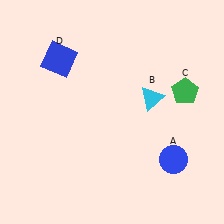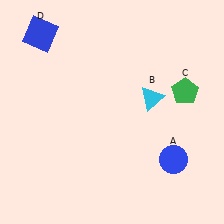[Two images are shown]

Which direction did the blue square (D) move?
The blue square (D) moved up.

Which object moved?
The blue square (D) moved up.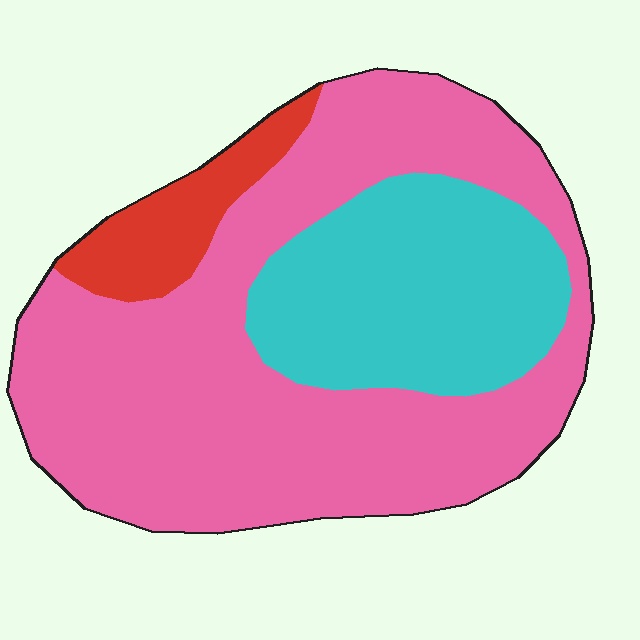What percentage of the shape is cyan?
Cyan covers about 25% of the shape.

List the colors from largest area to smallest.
From largest to smallest: pink, cyan, red.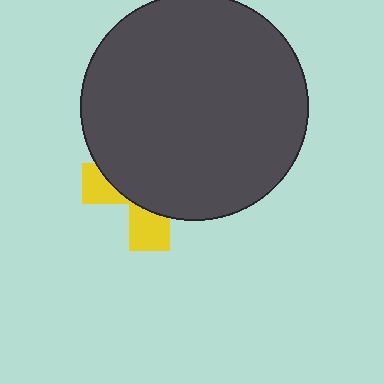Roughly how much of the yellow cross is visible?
A small part of it is visible (roughly 30%).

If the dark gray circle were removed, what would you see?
You would see the complete yellow cross.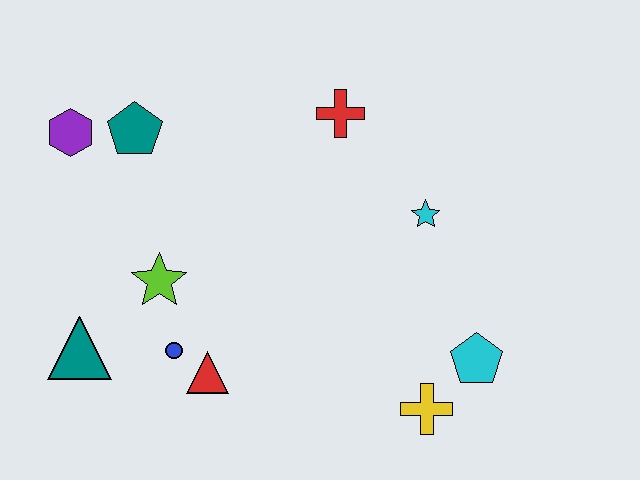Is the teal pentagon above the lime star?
Yes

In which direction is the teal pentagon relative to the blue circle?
The teal pentagon is above the blue circle.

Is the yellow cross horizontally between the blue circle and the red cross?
No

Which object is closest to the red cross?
The cyan star is closest to the red cross.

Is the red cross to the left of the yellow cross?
Yes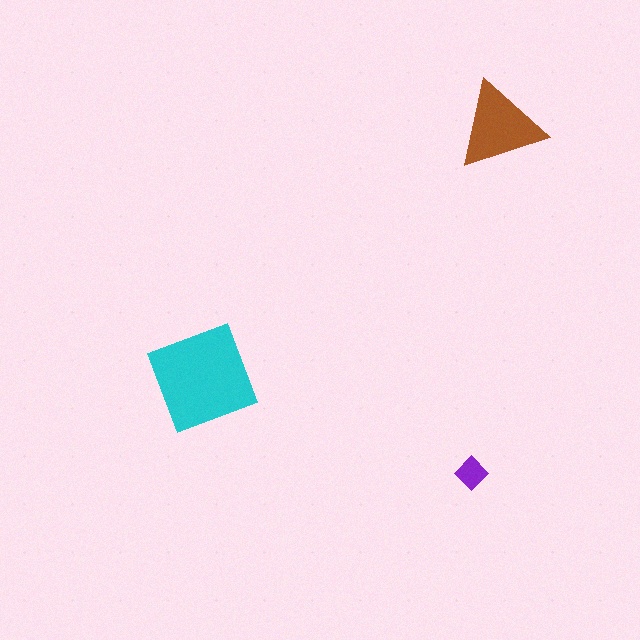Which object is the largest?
The cyan square.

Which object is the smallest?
The purple diamond.